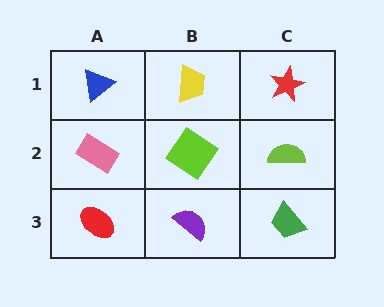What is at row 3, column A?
A red ellipse.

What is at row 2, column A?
A pink rectangle.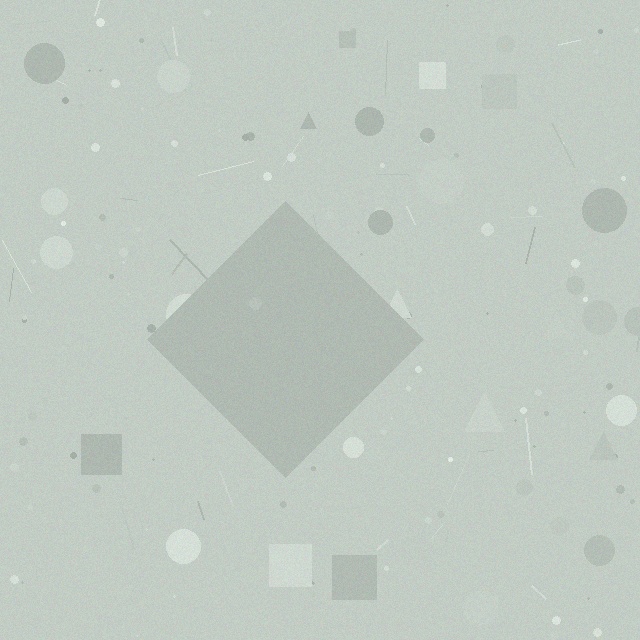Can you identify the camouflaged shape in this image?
The camouflaged shape is a diamond.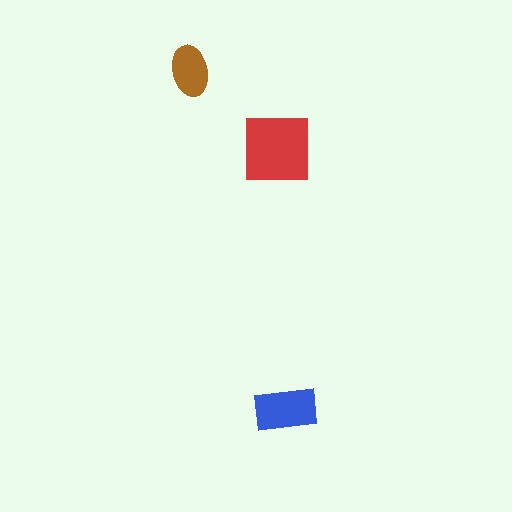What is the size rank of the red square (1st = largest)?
1st.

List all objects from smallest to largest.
The brown ellipse, the blue rectangle, the red square.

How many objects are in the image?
There are 3 objects in the image.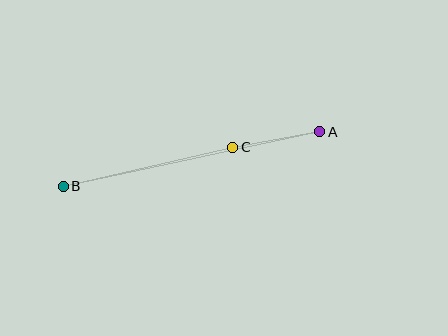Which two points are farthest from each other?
Points A and B are farthest from each other.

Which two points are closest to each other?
Points A and C are closest to each other.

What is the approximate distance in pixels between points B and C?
The distance between B and C is approximately 174 pixels.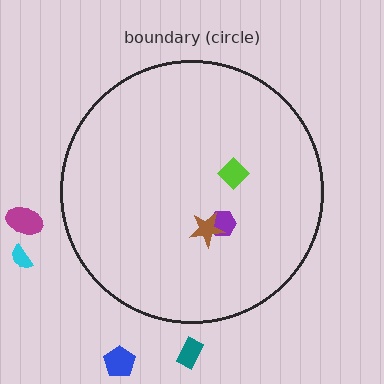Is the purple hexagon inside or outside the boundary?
Inside.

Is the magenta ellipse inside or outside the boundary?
Outside.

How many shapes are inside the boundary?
3 inside, 4 outside.